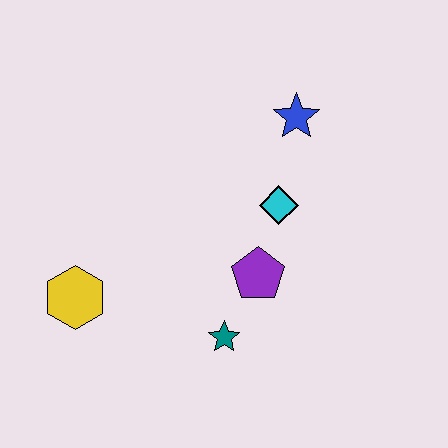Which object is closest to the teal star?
The purple pentagon is closest to the teal star.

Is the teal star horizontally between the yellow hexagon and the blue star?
Yes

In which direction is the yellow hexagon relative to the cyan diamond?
The yellow hexagon is to the left of the cyan diamond.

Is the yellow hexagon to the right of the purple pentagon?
No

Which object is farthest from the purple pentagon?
The yellow hexagon is farthest from the purple pentagon.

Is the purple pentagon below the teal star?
No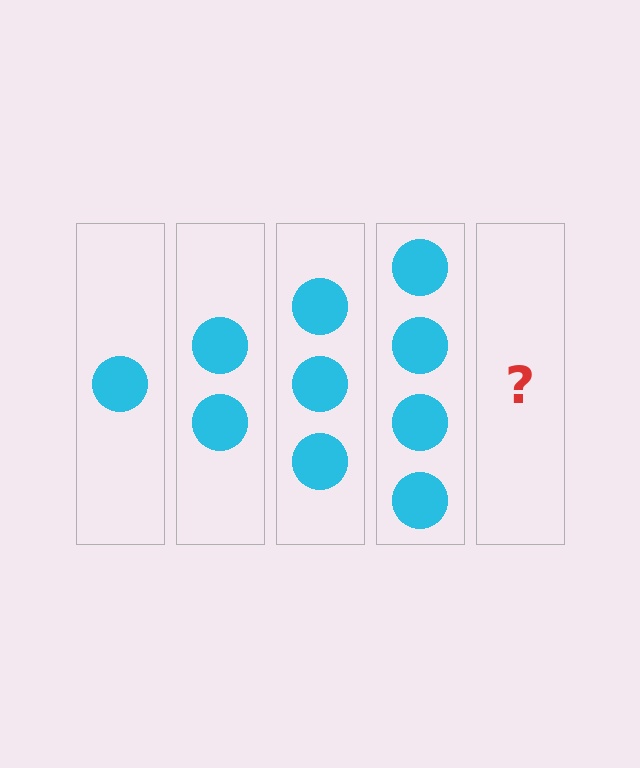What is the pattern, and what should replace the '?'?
The pattern is that each step adds one more circle. The '?' should be 5 circles.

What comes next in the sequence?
The next element should be 5 circles.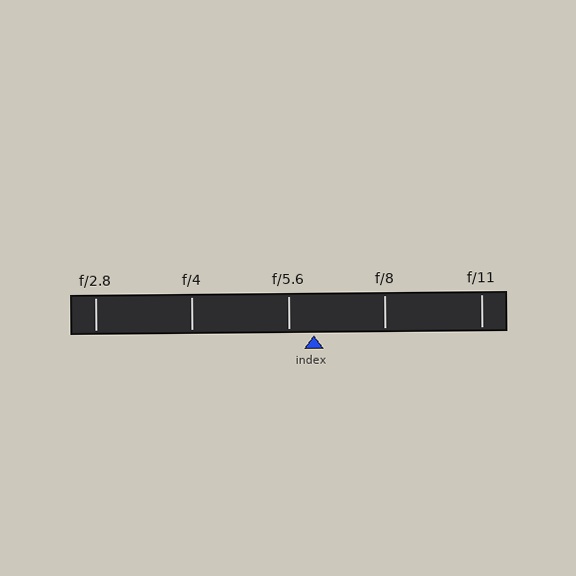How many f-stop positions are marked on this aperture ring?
There are 5 f-stop positions marked.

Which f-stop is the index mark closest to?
The index mark is closest to f/5.6.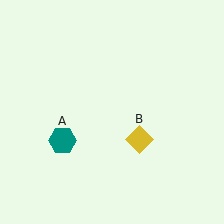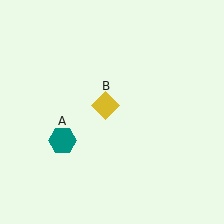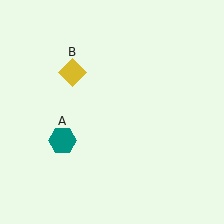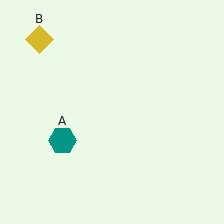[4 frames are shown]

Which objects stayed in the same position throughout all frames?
Teal hexagon (object A) remained stationary.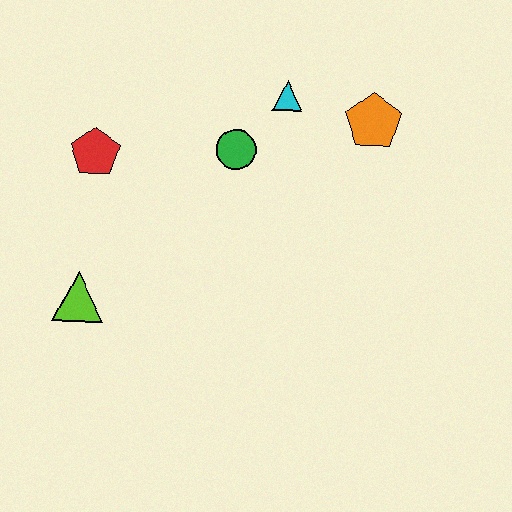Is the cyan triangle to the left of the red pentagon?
No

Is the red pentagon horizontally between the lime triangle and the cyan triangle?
Yes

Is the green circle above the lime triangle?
Yes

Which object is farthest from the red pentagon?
The orange pentagon is farthest from the red pentagon.